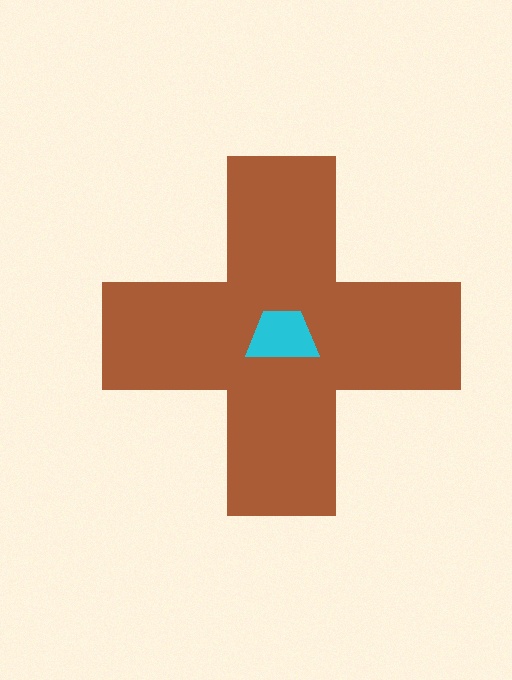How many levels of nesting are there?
2.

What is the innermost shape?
The cyan trapezoid.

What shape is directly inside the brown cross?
The cyan trapezoid.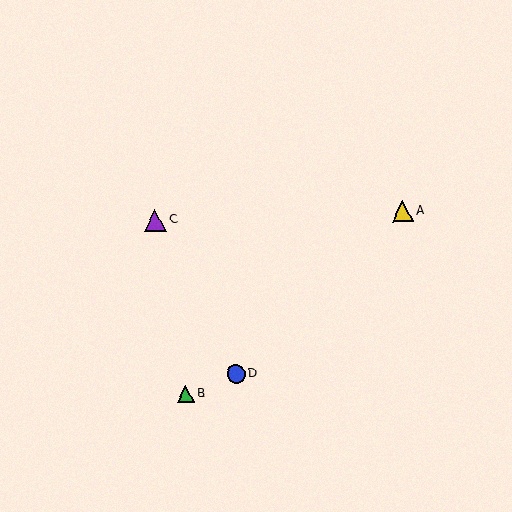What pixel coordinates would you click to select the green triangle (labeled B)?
Click at (185, 394) to select the green triangle B.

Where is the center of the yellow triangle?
The center of the yellow triangle is at (402, 211).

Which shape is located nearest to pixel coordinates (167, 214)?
The purple triangle (labeled C) at (155, 220) is nearest to that location.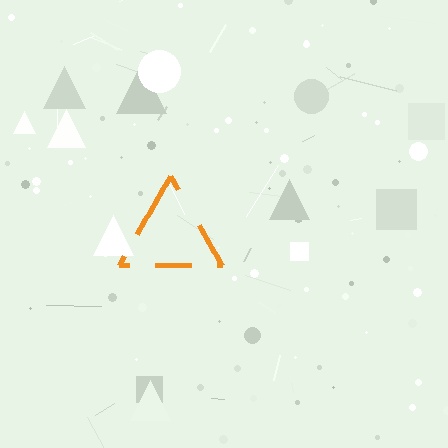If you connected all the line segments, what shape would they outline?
They would outline a triangle.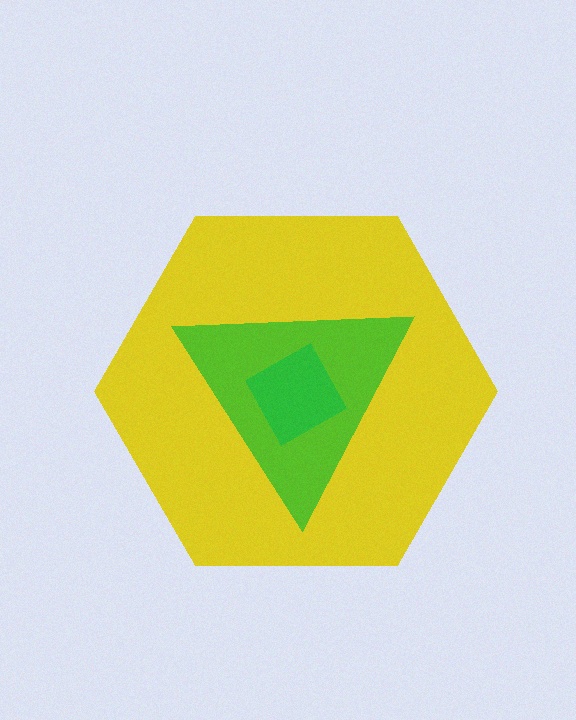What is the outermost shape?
The yellow hexagon.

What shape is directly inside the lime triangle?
The green square.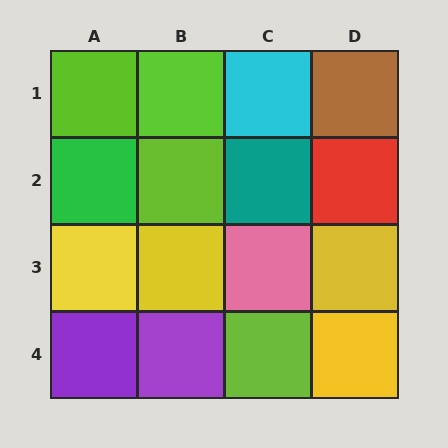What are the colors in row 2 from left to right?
Green, lime, teal, red.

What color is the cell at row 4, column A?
Purple.